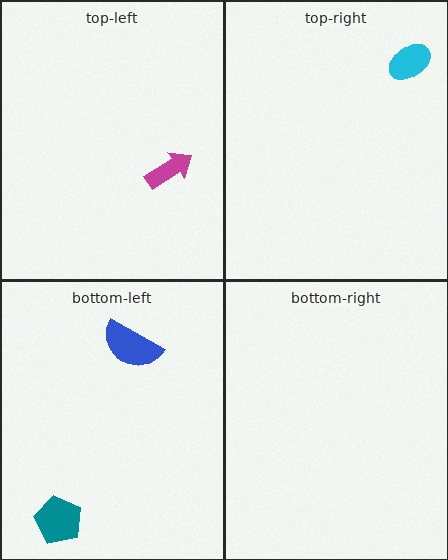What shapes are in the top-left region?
The magenta arrow.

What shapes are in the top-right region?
The cyan ellipse.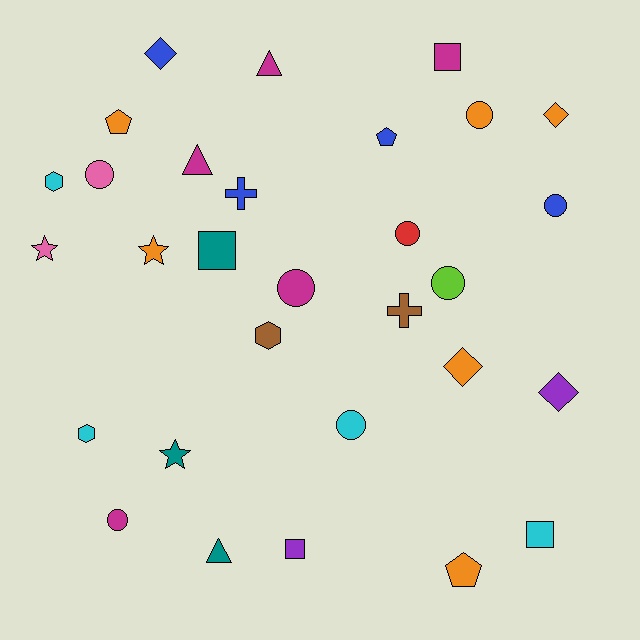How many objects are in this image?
There are 30 objects.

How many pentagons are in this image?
There are 3 pentagons.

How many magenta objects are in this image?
There are 5 magenta objects.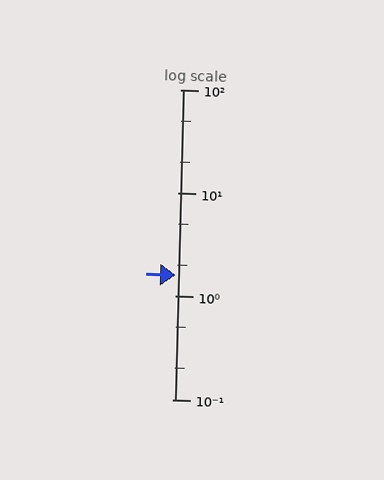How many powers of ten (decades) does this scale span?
The scale spans 3 decades, from 0.1 to 100.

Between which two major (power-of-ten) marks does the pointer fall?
The pointer is between 1 and 10.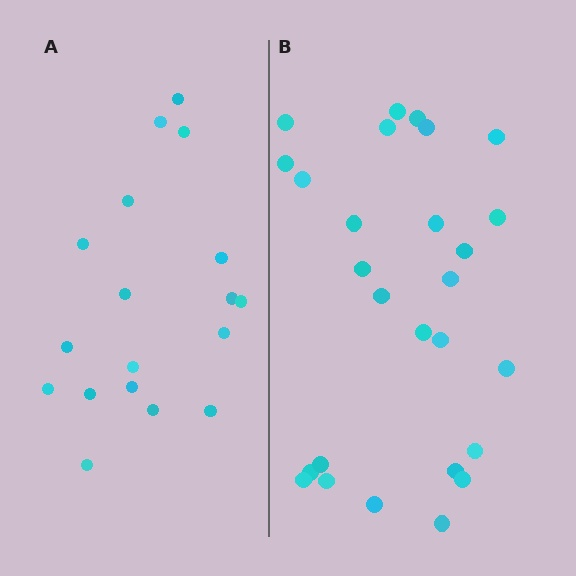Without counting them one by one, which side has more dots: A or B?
Region B (the right region) has more dots.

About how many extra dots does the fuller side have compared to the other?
Region B has roughly 8 or so more dots than region A.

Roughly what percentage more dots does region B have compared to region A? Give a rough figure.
About 50% more.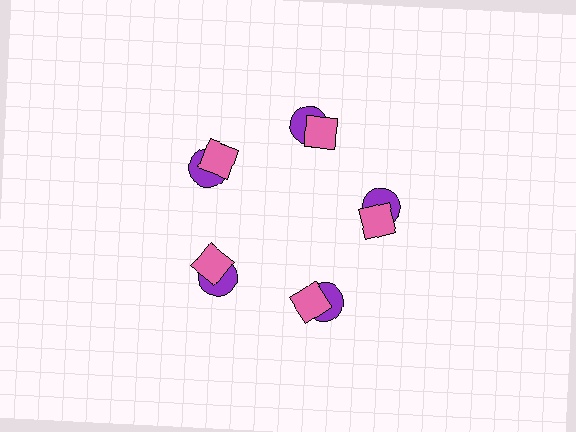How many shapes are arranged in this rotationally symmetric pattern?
There are 10 shapes, arranged in 5 groups of 2.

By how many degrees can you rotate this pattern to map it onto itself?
The pattern maps onto itself every 72 degrees of rotation.